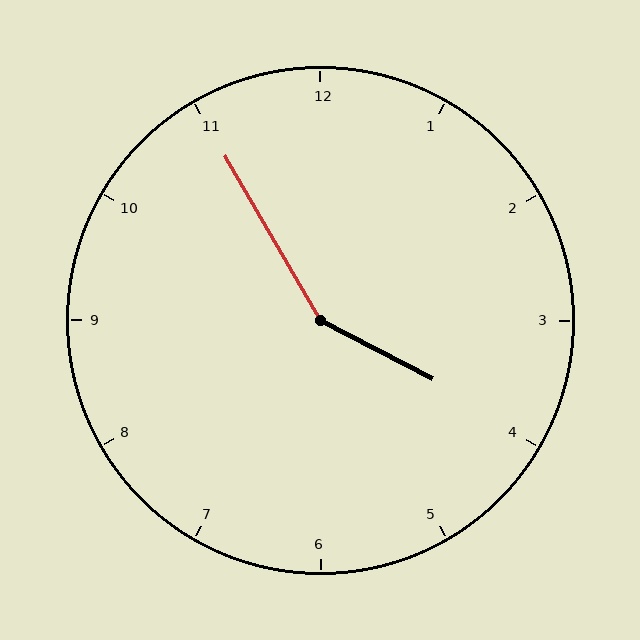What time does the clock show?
3:55.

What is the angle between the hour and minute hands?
Approximately 148 degrees.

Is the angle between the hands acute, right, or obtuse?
It is obtuse.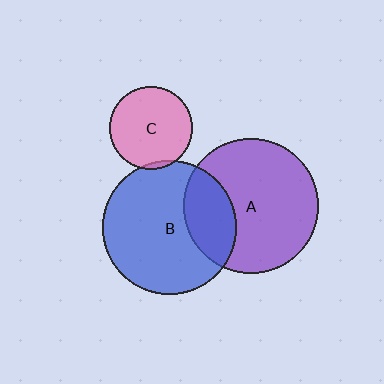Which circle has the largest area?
Circle A (purple).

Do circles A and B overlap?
Yes.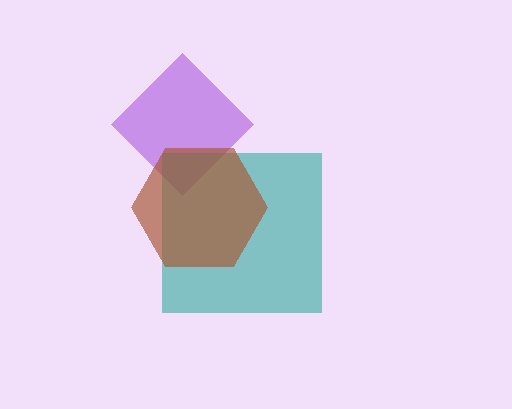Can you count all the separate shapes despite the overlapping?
Yes, there are 3 separate shapes.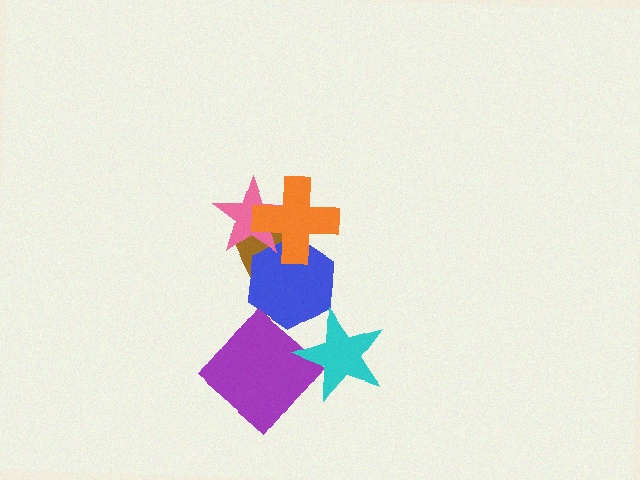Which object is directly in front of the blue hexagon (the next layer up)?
The pink star is directly in front of the blue hexagon.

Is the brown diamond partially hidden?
Yes, it is partially covered by another shape.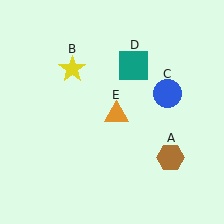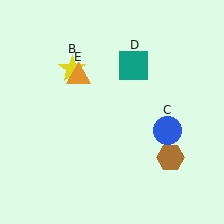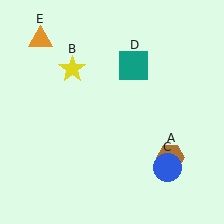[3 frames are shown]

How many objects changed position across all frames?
2 objects changed position: blue circle (object C), orange triangle (object E).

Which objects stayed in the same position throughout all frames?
Brown hexagon (object A) and yellow star (object B) and teal square (object D) remained stationary.